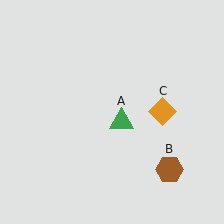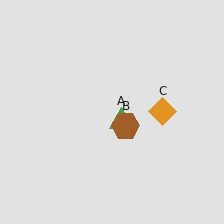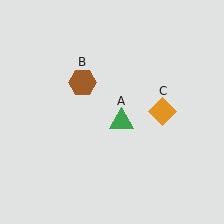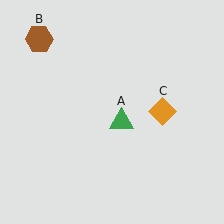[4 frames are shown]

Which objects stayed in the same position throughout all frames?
Green triangle (object A) and orange diamond (object C) remained stationary.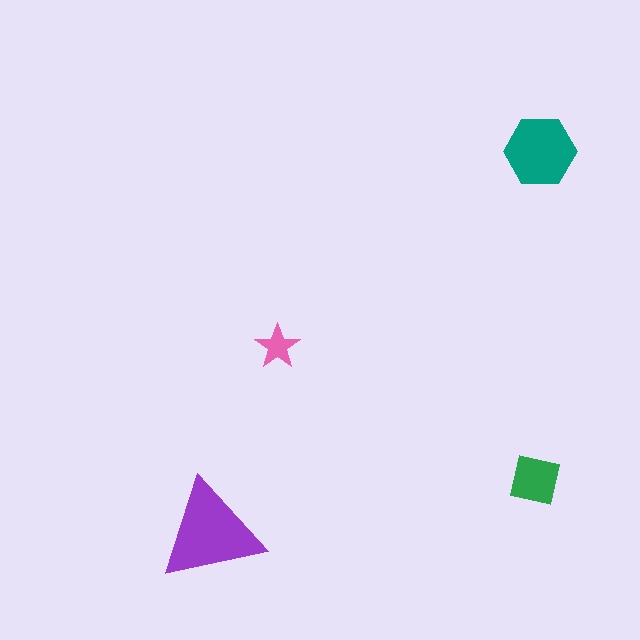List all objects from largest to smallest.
The purple triangle, the teal hexagon, the green square, the pink star.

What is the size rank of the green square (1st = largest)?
3rd.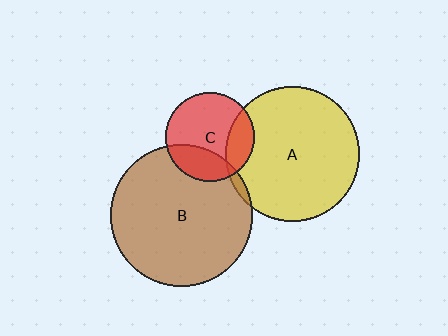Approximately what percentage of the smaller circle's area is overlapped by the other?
Approximately 20%.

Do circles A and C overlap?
Yes.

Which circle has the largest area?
Circle B (brown).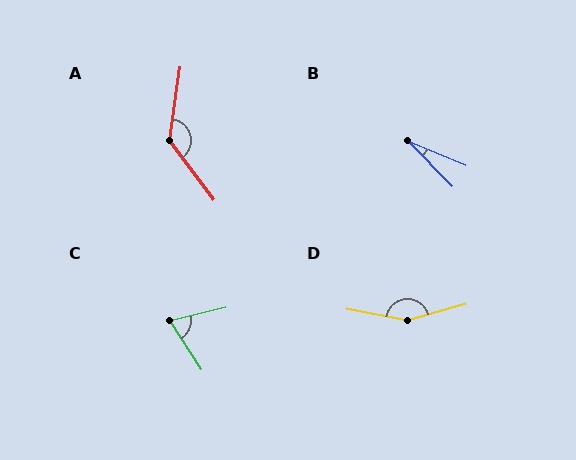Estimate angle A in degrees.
Approximately 135 degrees.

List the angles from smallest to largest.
B (23°), C (70°), A (135°), D (154°).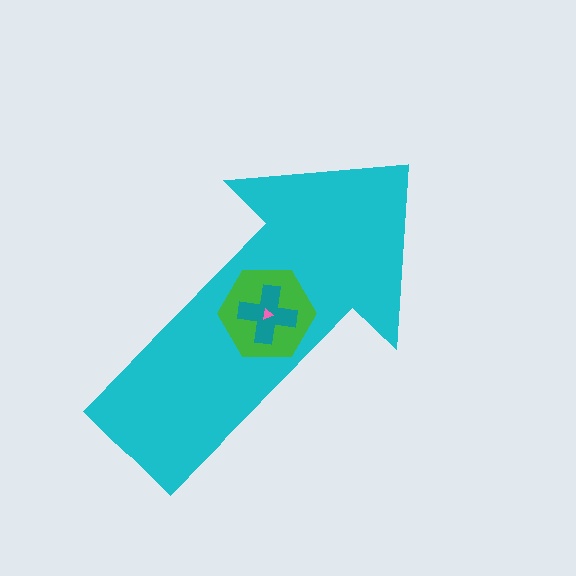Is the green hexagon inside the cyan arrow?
Yes.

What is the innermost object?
The pink triangle.